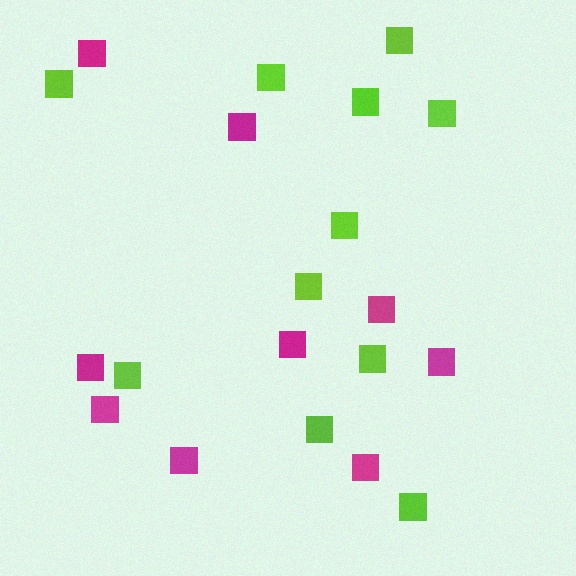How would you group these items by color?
There are 2 groups: one group of magenta squares (9) and one group of lime squares (11).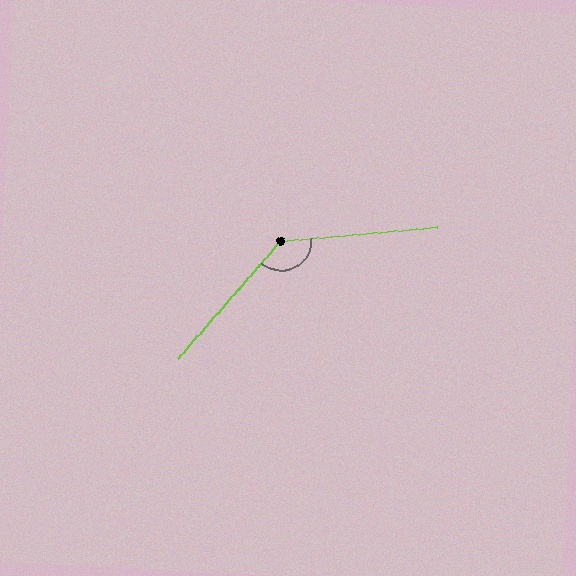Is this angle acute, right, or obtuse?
It is obtuse.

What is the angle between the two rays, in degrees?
Approximately 136 degrees.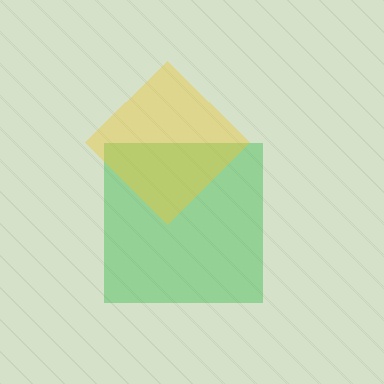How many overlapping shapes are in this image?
There are 2 overlapping shapes in the image.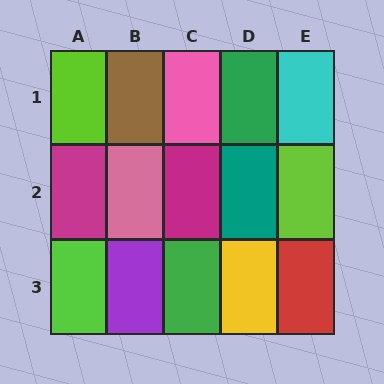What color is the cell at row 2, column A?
Magenta.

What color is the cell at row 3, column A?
Lime.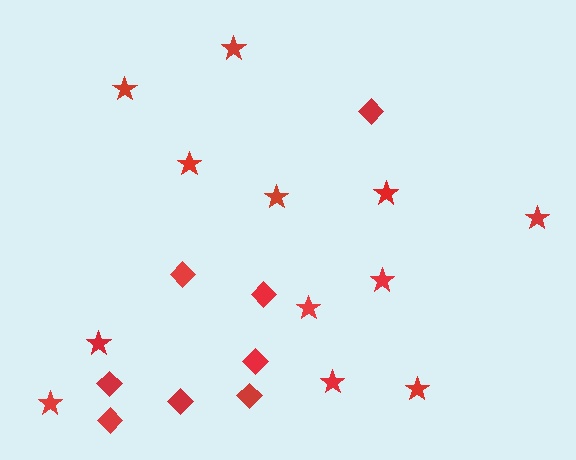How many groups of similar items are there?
There are 2 groups: one group of diamonds (8) and one group of stars (12).